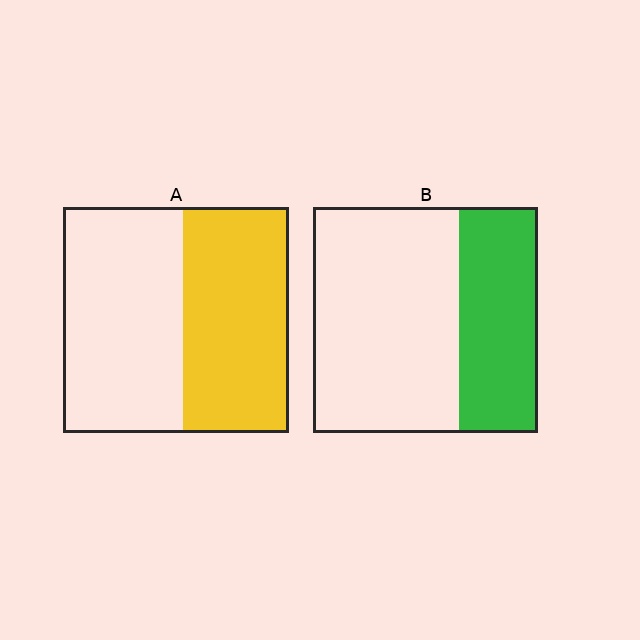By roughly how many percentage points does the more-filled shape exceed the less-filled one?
By roughly 10 percentage points (A over B).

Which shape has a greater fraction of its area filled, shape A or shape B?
Shape A.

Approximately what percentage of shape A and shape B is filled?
A is approximately 45% and B is approximately 35%.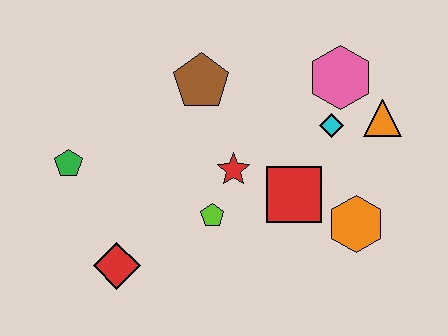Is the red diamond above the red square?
No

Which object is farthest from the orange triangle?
The green pentagon is farthest from the orange triangle.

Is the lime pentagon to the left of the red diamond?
No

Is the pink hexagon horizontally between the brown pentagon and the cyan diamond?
No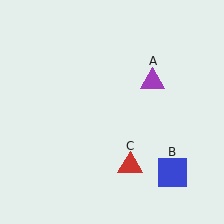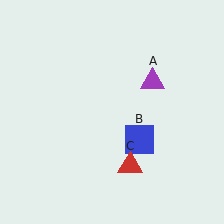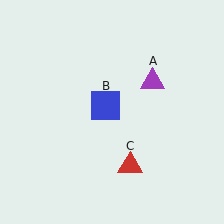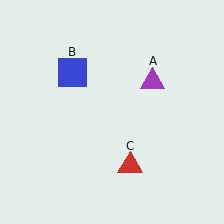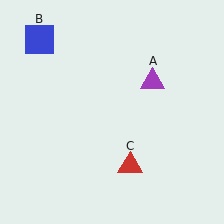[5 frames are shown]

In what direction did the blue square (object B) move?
The blue square (object B) moved up and to the left.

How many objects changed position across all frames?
1 object changed position: blue square (object B).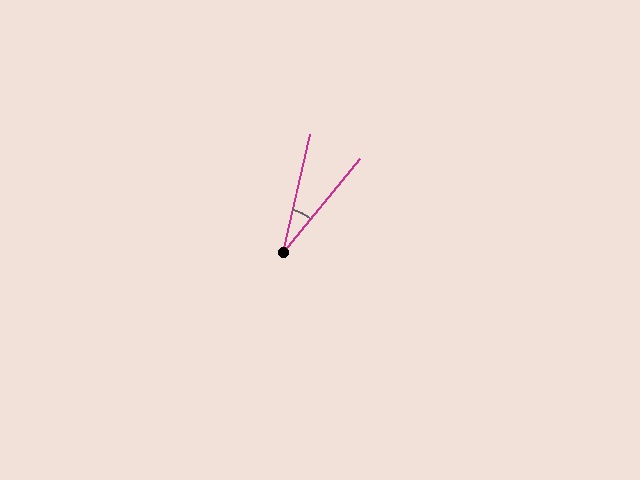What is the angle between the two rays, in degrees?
Approximately 27 degrees.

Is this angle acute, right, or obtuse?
It is acute.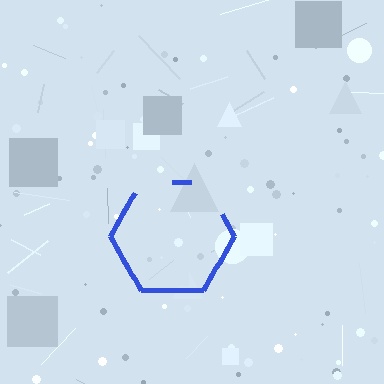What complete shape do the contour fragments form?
The contour fragments form a hexagon.